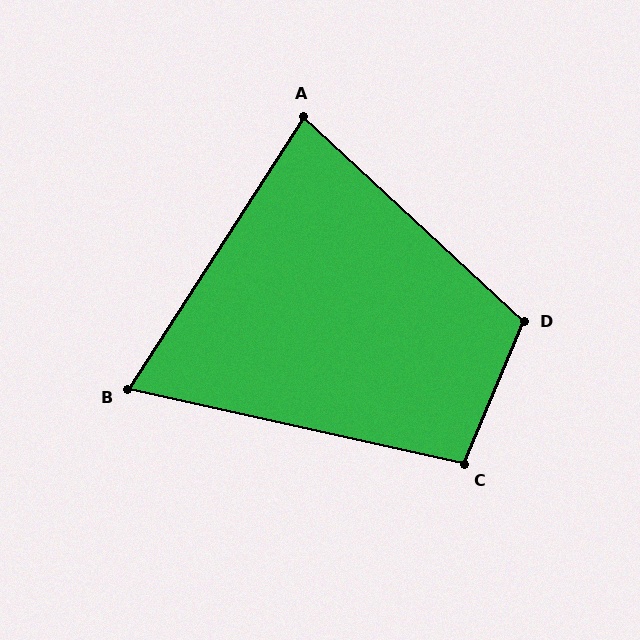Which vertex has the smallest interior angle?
B, at approximately 70 degrees.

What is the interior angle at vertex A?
Approximately 80 degrees (acute).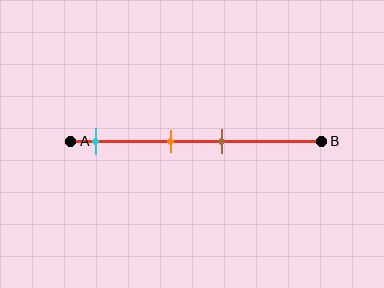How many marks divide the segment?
There are 3 marks dividing the segment.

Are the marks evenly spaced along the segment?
No, the marks are not evenly spaced.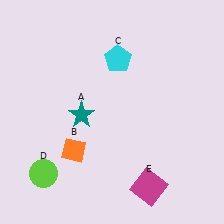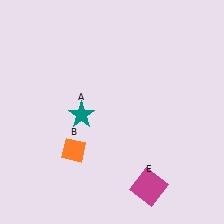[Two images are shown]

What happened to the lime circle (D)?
The lime circle (D) was removed in Image 2. It was in the bottom-left area of Image 1.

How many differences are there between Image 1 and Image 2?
There are 2 differences between the two images.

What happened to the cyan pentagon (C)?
The cyan pentagon (C) was removed in Image 2. It was in the top-right area of Image 1.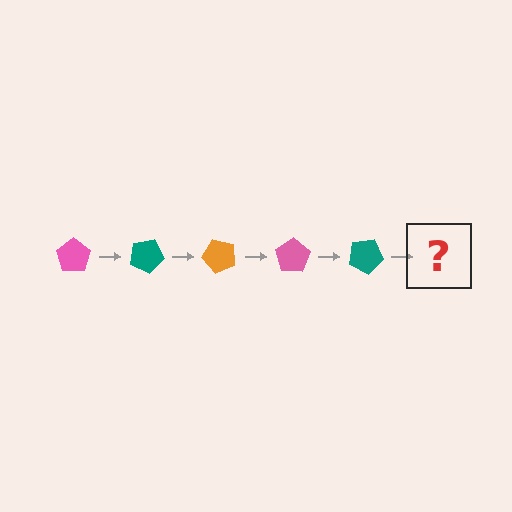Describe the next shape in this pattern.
It should be an orange pentagon, rotated 125 degrees from the start.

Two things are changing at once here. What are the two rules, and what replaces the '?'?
The two rules are that it rotates 25 degrees each step and the color cycles through pink, teal, and orange. The '?' should be an orange pentagon, rotated 125 degrees from the start.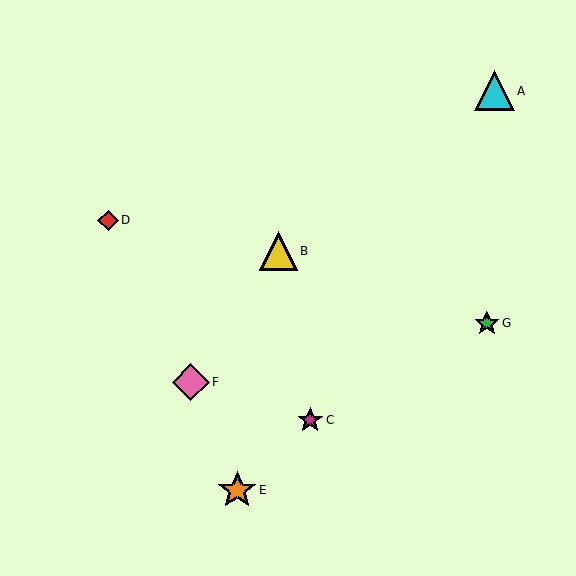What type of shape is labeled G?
Shape G is a green star.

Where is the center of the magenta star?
The center of the magenta star is at (310, 420).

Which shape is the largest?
The cyan triangle (labeled A) is the largest.